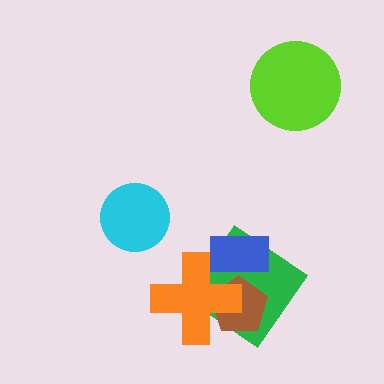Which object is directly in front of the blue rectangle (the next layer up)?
The brown pentagon is directly in front of the blue rectangle.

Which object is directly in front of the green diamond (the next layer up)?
The blue rectangle is directly in front of the green diamond.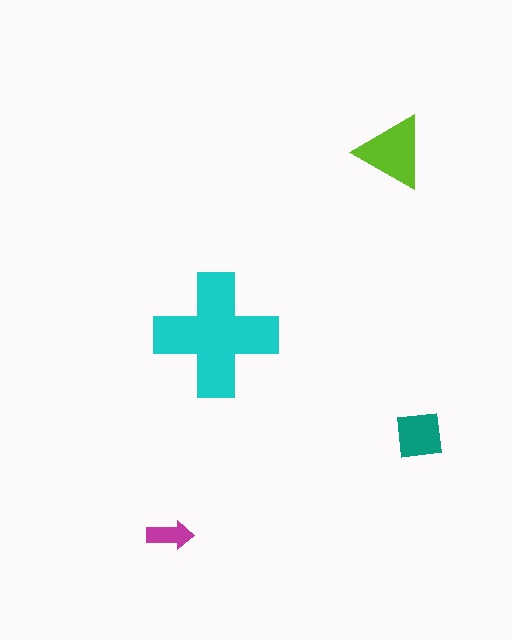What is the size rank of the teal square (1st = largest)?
3rd.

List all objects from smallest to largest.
The magenta arrow, the teal square, the lime triangle, the cyan cross.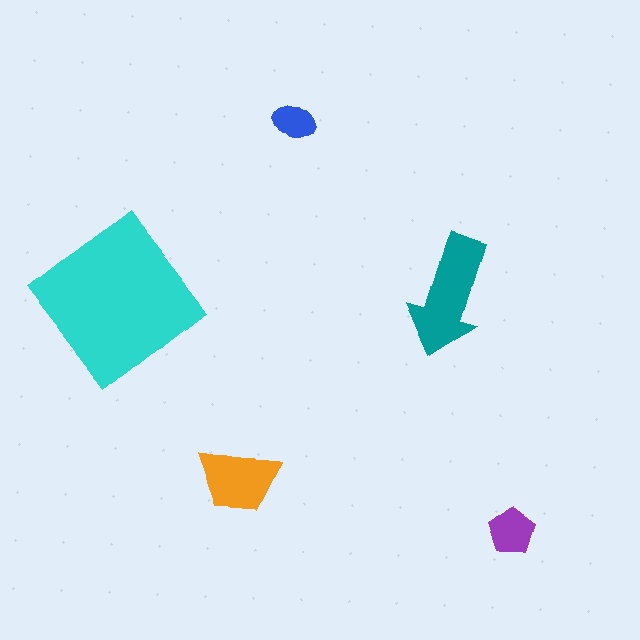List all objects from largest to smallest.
The cyan diamond, the teal arrow, the orange trapezoid, the purple pentagon, the blue ellipse.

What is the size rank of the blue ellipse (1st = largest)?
5th.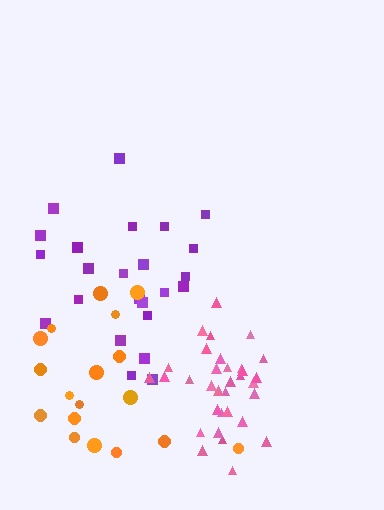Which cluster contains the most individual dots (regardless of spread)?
Pink (33).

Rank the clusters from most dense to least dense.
pink, purple, orange.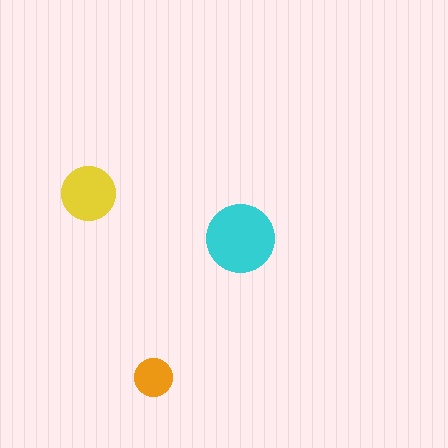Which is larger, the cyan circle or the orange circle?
The cyan one.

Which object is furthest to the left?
The yellow circle is leftmost.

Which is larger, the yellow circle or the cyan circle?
The cyan one.